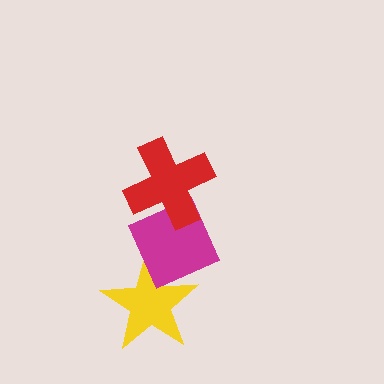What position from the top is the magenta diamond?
The magenta diamond is 2nd from the top.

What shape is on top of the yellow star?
The magenta diamond is on top of the yellow star.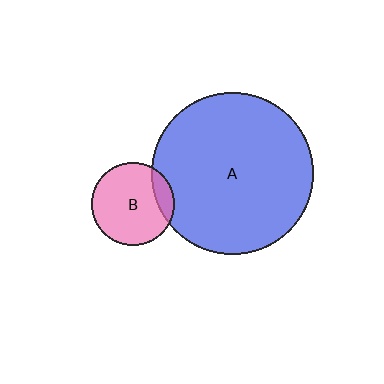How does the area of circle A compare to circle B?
Approximately 3.8 times.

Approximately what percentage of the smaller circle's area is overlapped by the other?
Approximately 15%.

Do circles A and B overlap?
Yes.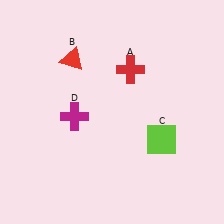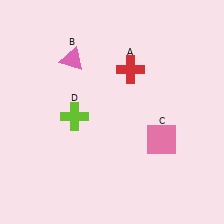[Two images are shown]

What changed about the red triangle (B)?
In Image 1, B is red. In Image 2, it changed to pink.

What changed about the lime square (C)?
In Image 1, C is lime. In Image 2, it changed to pink.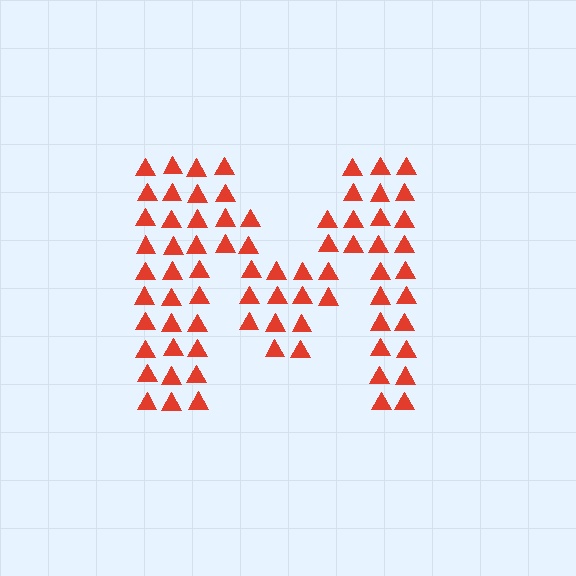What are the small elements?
The small elements are triangles.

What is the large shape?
The large shape is the letter M.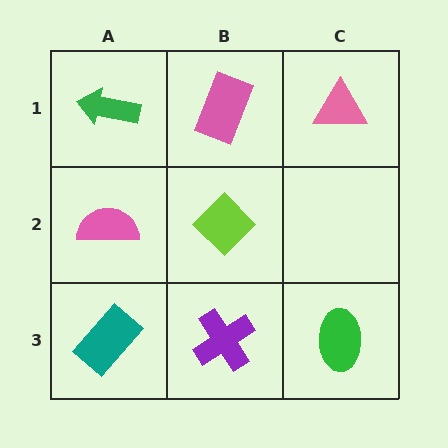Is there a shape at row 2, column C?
No, that cell is empty.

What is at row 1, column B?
A pink rectangle.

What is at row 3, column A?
A teal rectangle.